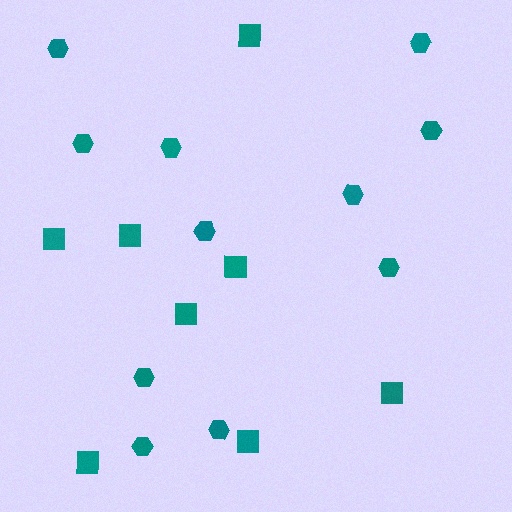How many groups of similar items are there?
There are 2 groups: one group of squares (8) and one group of hexagons (11).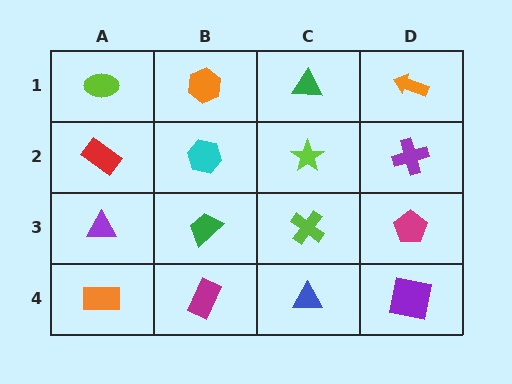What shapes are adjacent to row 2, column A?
A lime ellipse (row 1, column A), a purple triangle (row 3, column A), a cyan hexagon (row 2, column B).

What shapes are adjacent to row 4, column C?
A lime cross (row 3, column C), a magenta rectangle (row 4, column B), a purple square (row 4, column D).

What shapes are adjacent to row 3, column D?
A purple cross (row 2, column D), a purple square (row 4, column D), a lime cross (row 3, column C).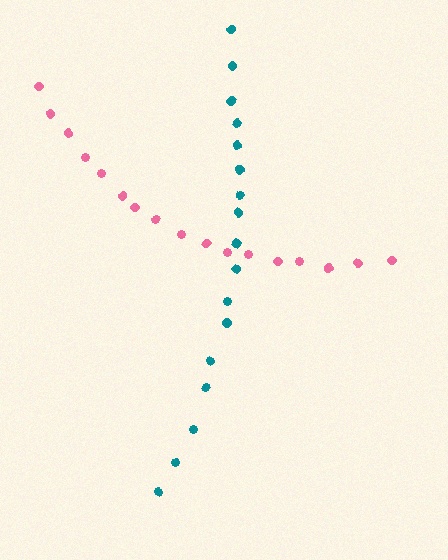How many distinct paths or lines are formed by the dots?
There are 2 distinct paths.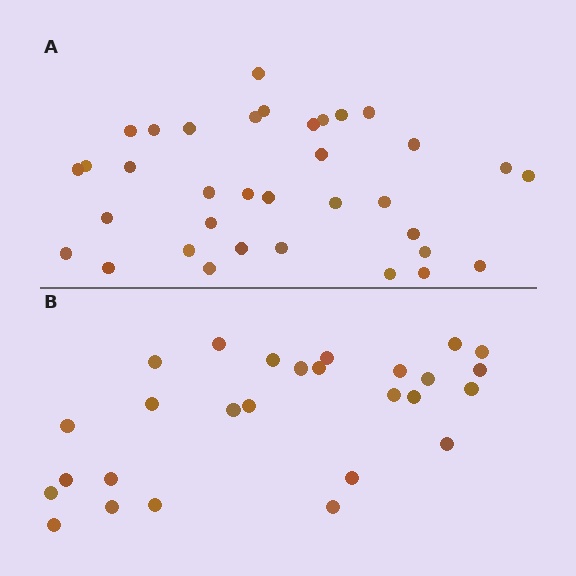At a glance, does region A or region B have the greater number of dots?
Region A (the top region) has more dots.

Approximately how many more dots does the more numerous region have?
Region A has roughly 8 or so more dots than region B.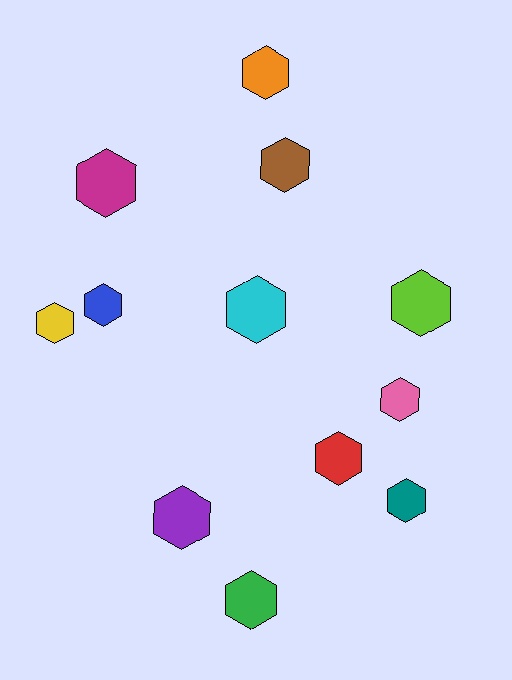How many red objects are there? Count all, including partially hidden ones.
There is 1 red object.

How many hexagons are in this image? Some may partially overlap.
There are 12 hexagons.